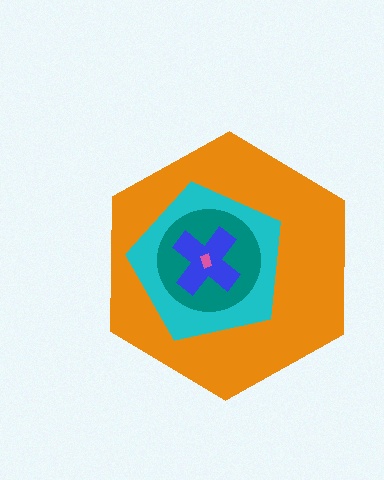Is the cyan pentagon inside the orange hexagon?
Yes.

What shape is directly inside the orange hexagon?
The cyan pentagon.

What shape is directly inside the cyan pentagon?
The teal circle.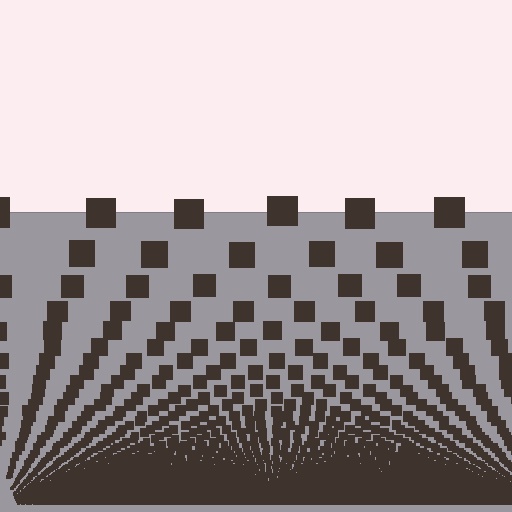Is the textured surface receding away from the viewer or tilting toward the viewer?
The surface appears to tilt toward the viewer. Texture elements get larger and sparser toward the top.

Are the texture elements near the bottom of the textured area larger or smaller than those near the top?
Smaller. The gradient is inverted — elements near the bottom are smaller and denser.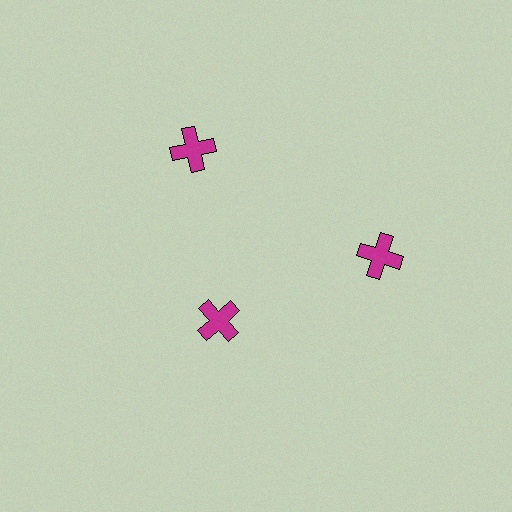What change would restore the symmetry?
The symmetry would be restored by moving it outward, back onto the ring so that all 3 crosses sit at equal angles and equal distance from the center.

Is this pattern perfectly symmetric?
No. The 3 magenta crosses are arranged in a ring, but one element near the 7 o'clock position is pulled inward toward the center, breaking the 3-fold rotational symmetry.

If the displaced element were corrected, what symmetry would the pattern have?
It would have 3-fold rotational symmetry — the pattern would map onto itself every 120 degrees.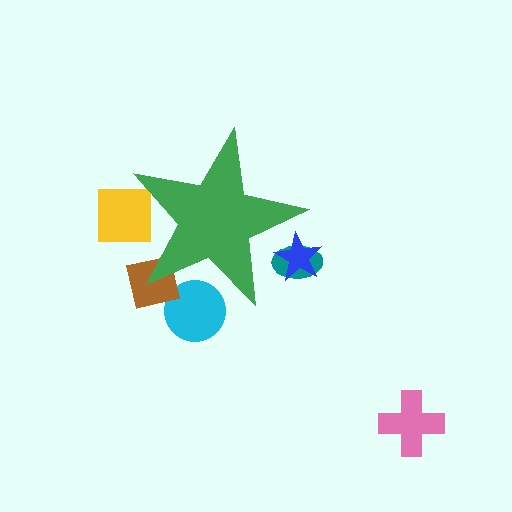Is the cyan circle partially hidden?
Yes, the cyan circle is partially hidden behind the green star.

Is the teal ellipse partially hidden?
Yes, the teal ellipse is partially hidden behind the green star.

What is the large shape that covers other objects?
A green star.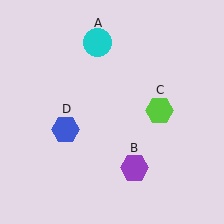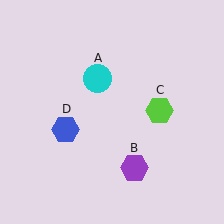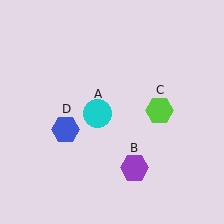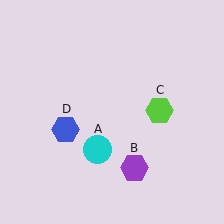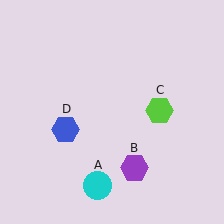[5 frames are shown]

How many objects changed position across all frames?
1 object changed position: cyan circle (object A).